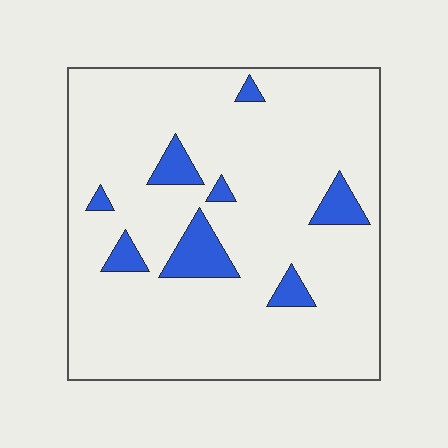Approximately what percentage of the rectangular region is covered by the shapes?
Approximately 10%.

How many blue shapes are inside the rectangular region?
8.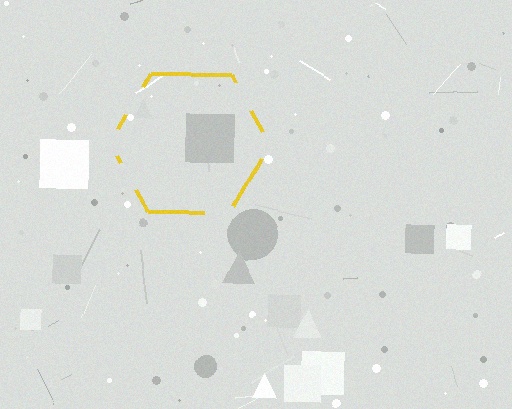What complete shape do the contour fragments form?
The contour fragments form a hexagon.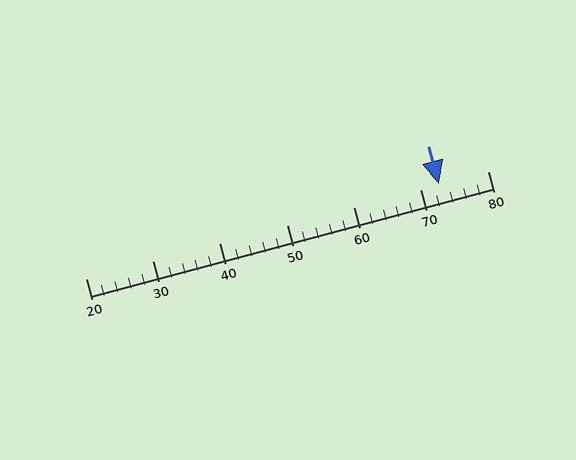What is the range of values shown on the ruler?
The ruler shows values from 20 to 80.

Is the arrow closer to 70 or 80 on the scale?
The arrow is closer to 70.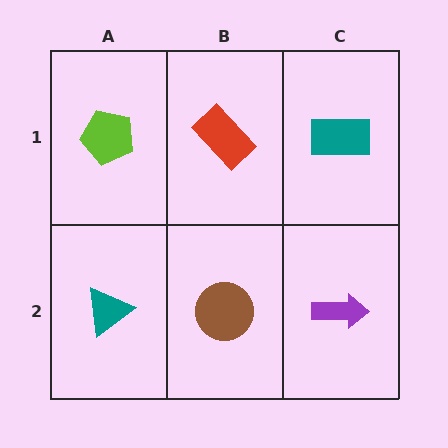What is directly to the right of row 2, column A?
A brown circle.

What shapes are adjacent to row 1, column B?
A brown circle (row 2, column B), a lime pentagon (row 1, column A), a teal rectangle (row 1, column C).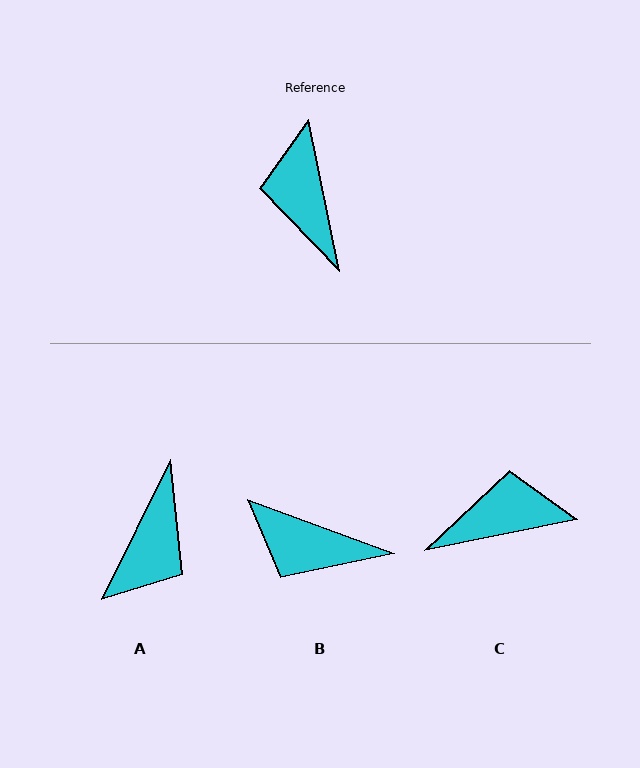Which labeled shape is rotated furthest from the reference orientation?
A, about 142 degrees away.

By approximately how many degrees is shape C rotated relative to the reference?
Approximately 90 degrees clockwise.